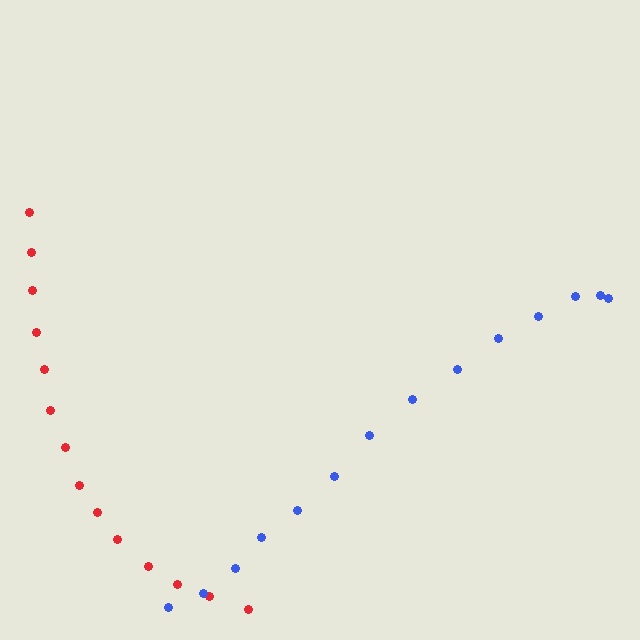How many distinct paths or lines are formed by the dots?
There are 2 distinct paths.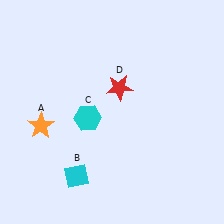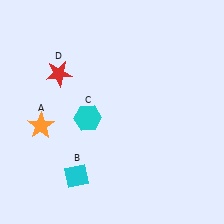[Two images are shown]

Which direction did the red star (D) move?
The red star (D) moved left.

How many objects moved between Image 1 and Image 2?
1 object moved between the two images.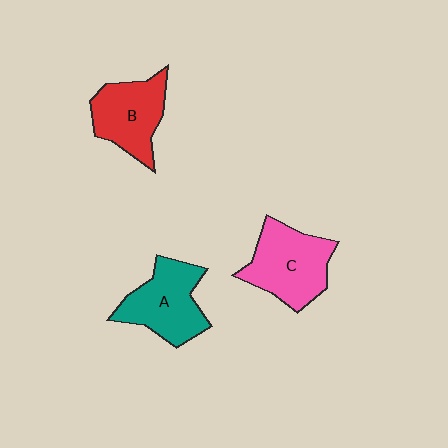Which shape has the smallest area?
Shape B (red).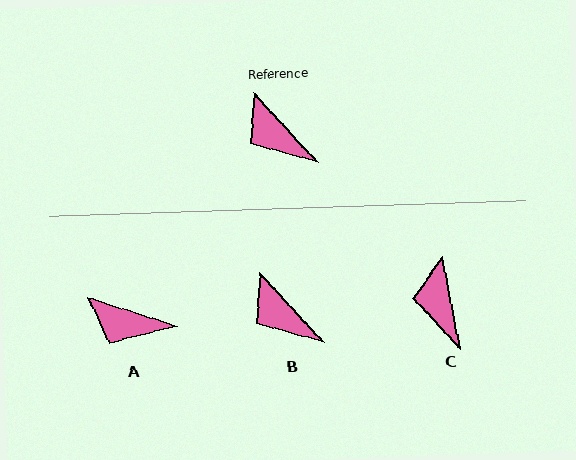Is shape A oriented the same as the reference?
No, it is off by about 29 degrees.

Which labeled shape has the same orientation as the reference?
B.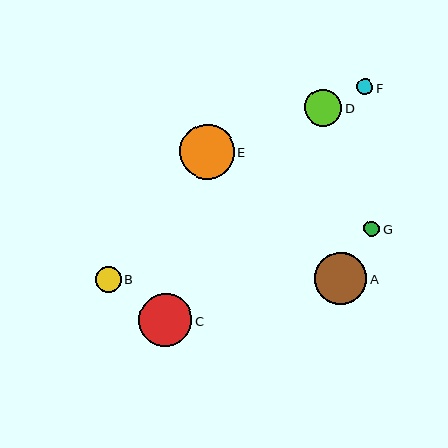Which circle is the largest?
Circle E is the largest with a size of approximately 55 pixels.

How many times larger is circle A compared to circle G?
Circle A is approximately 3.3 times the size of circle G.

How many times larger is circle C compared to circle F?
Circle C is approximately 3.2 times the size of circle F.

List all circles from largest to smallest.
From largest to smallest: E, C, A, D, B, F, G.